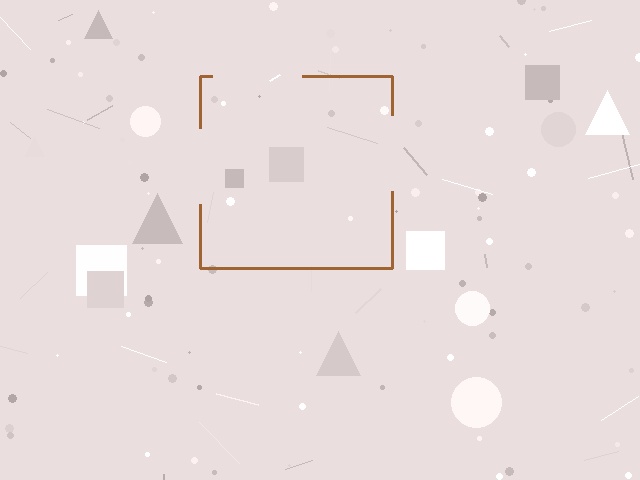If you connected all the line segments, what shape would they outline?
They would outline a square.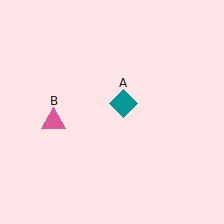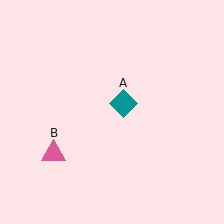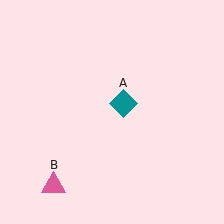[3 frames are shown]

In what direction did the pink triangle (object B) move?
The pink triangle (object B) moved down.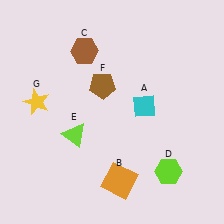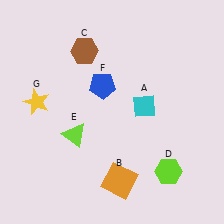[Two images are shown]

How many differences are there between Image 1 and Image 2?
There is 1 difference between the two images.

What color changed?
The pentagon (F) changed from brown in Image 1 to blue in Image 2.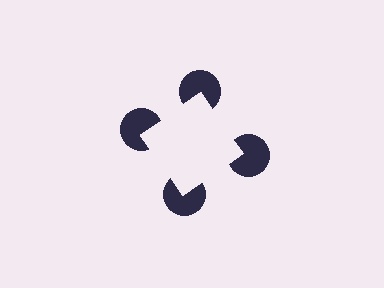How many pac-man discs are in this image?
There are 4 — one at each vertex of the illusory square.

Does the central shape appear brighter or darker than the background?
It typically appears slightly brighter than the background, even though no actual brightness change is drawn.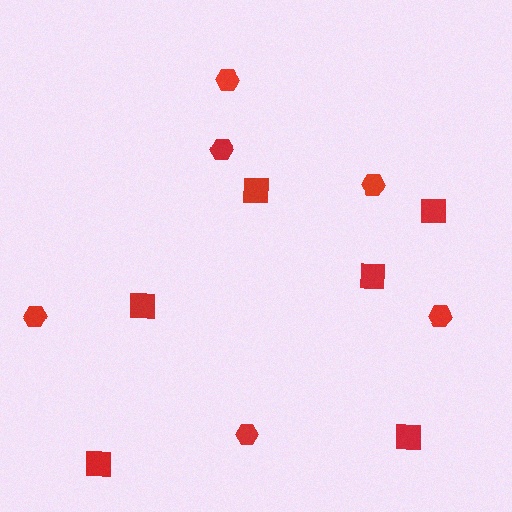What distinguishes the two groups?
There are 2 groups: one group of squares (6) and one group of hexagons (6).